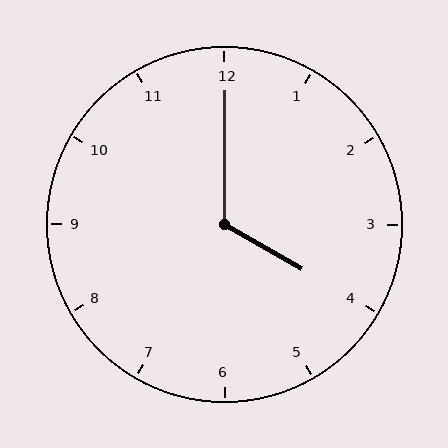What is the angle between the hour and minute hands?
Approximately 120 degrees.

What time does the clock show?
4:00.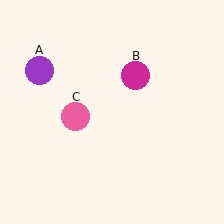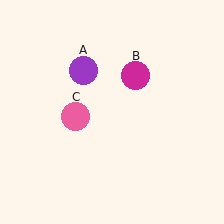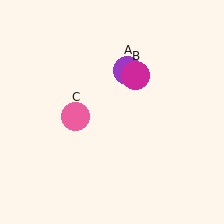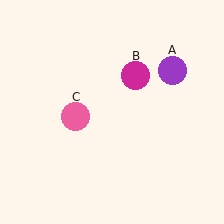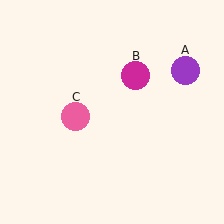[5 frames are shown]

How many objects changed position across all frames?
1 object changed position: purple circle (object A).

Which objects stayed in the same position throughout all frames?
Magenta circle (object B) and pink circle (object C) remained stationary.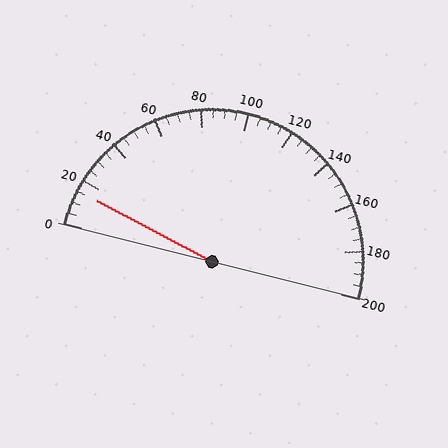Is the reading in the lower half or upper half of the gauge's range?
The reading is in the lower half of the range (0 to 200).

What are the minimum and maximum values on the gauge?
The gauge ranges from 0 to 200.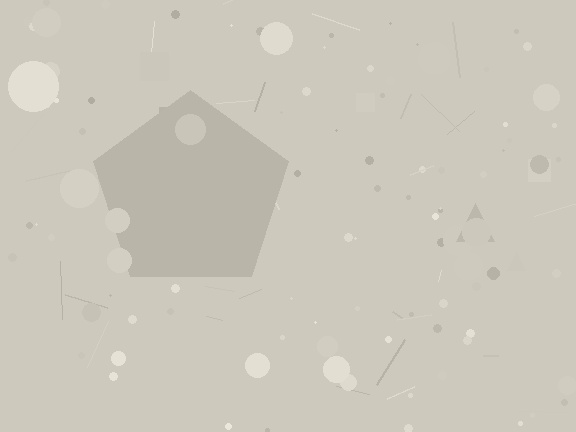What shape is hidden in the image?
A pentagon is hidden in the image.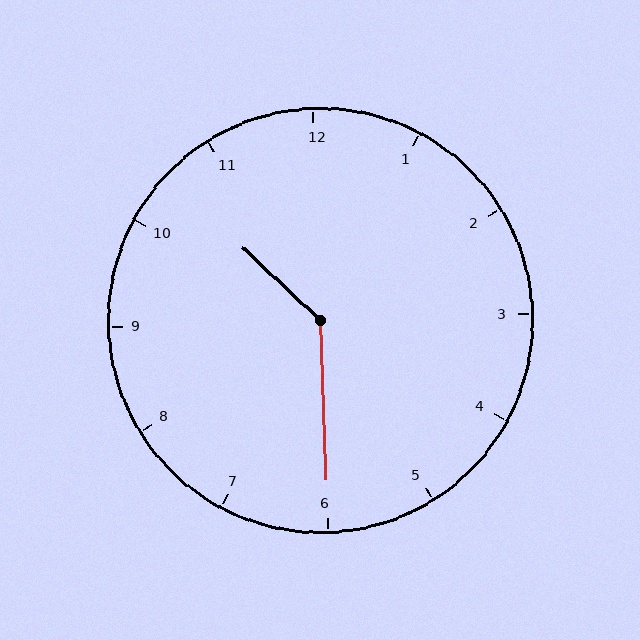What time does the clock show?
10:30.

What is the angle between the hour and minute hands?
Approximately 135 degrees.